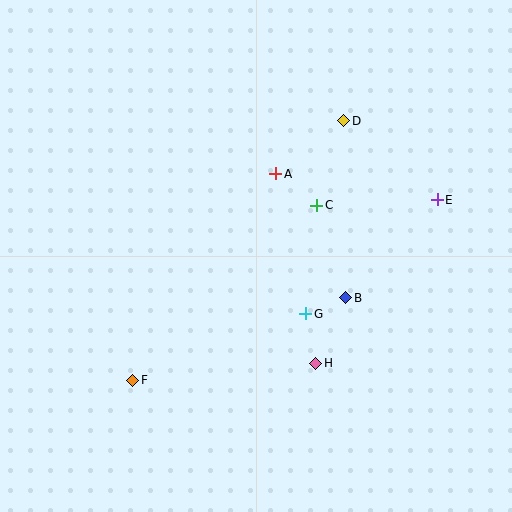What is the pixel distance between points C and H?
The distance between C and H is 158 pixels.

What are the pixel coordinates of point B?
Point B is at (346, 298).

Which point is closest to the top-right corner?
Point D is closest to the top-right corner.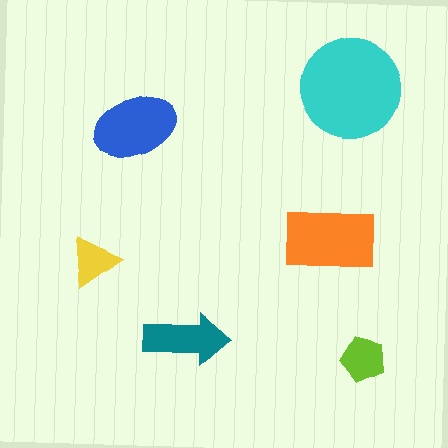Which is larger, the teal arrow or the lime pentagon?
The teal arrow.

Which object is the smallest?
The yellow triangle.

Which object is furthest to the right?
The lime pentagon is rightmost.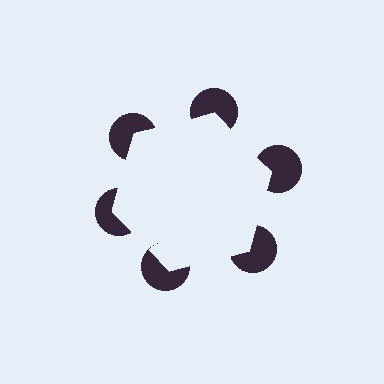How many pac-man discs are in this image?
There are 6 — one at each vertex of the illusory hexagon.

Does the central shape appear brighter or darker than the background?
It typically appears slightly brighter than the background, even though no actual brightness change is drawn.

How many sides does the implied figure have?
6 sides.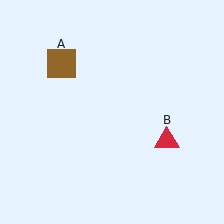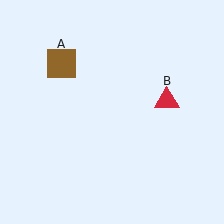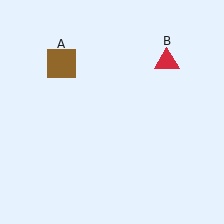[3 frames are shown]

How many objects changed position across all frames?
1 object changed position: red triangle (object B).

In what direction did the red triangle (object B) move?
The red triangle (object B) moved up.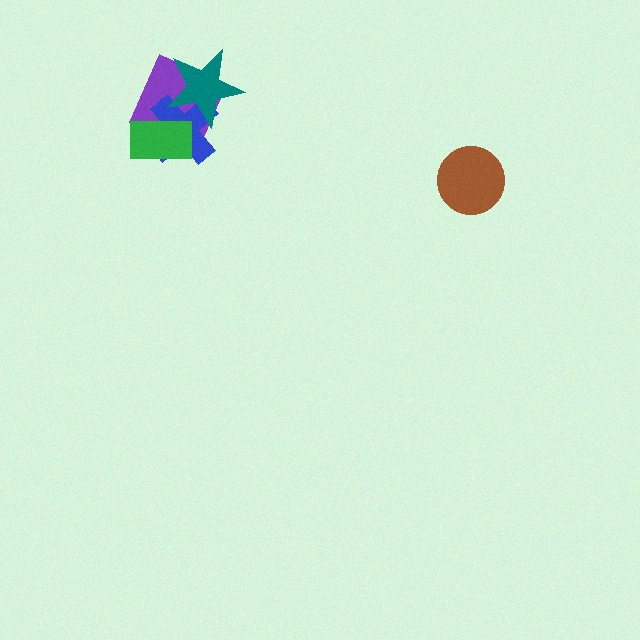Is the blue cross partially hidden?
Yes, it is partially covered by another shape.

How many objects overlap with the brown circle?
0 objects overlap with the brown circle.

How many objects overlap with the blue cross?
3 objects overlap with the blue cross.